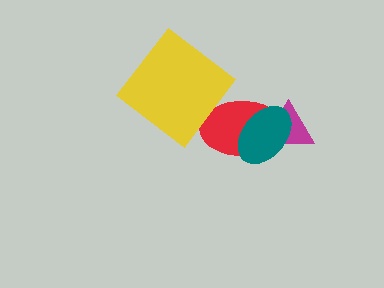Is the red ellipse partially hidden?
Yes, it is partially covered by another shape.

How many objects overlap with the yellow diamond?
0 objects overlap with the yellow diamond.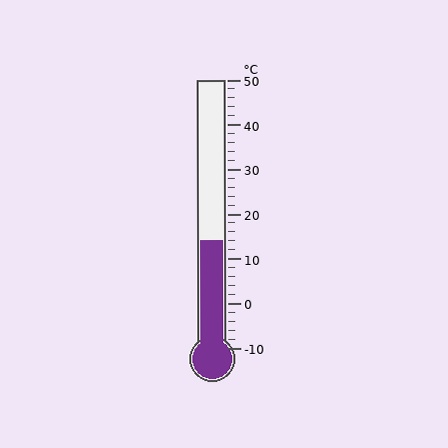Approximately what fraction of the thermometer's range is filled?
The thermometer is filled to approximately 40% of its range.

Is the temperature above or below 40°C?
The temperature is below 40°C.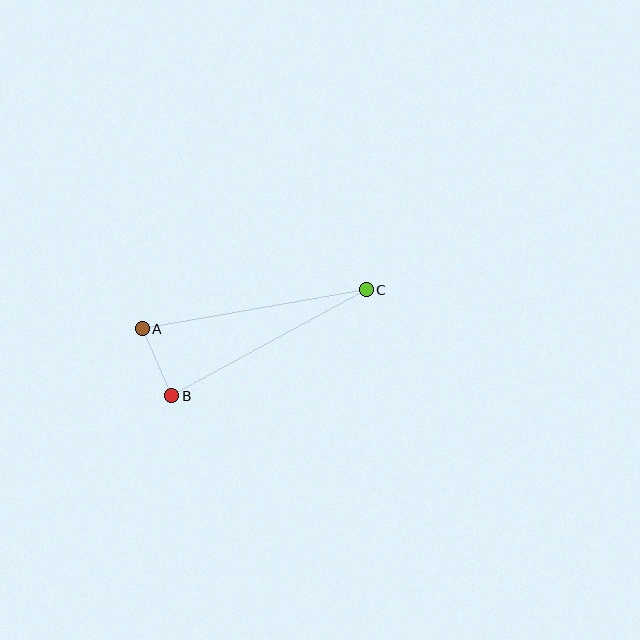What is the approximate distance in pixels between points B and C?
The distance between B and C is approximately 222 pixels.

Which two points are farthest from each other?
Points A and C are farthest from each other.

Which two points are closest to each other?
Points A and B are closest to each other.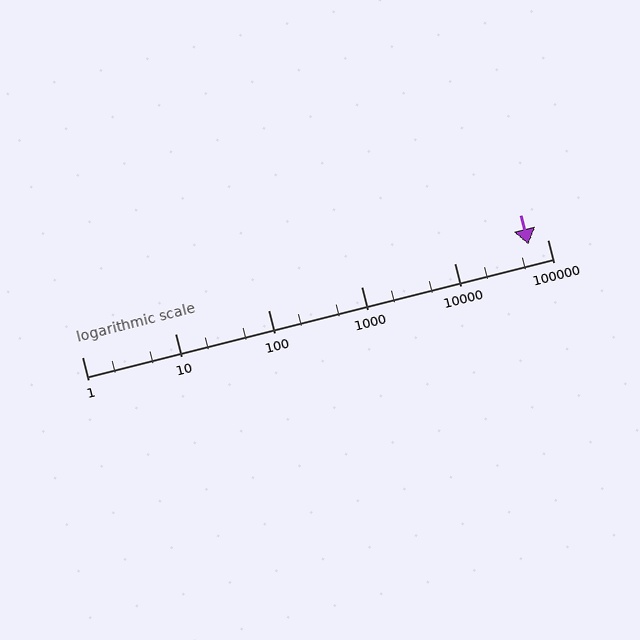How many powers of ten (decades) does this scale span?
The scale spans 5 decades, from 1 to 100000.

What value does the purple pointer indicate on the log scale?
The pointer indicates approximately 63000.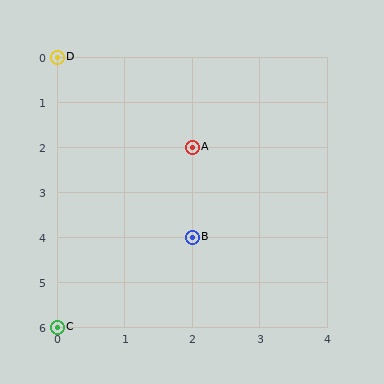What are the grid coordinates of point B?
Point B is at grid coordinates (2, 4).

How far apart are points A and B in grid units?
Points A and B are 2 rows apart.